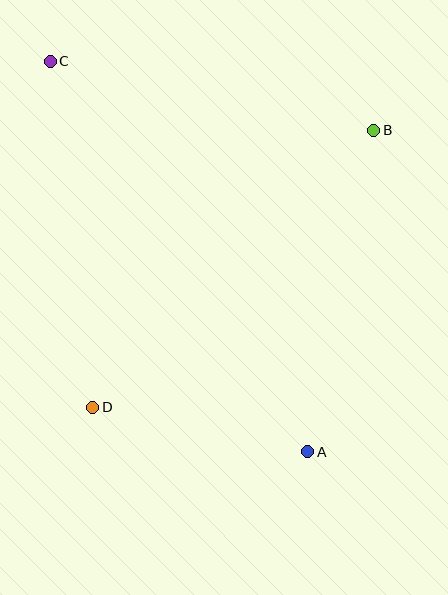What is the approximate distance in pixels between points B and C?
The distance between B and C is approximately 331 pixels.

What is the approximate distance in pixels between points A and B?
The distance between A and B is approximately 328 pixels.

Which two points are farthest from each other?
Points A and C are farthest from each other.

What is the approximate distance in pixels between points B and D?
The distance between B and D is approximately 394 pixels.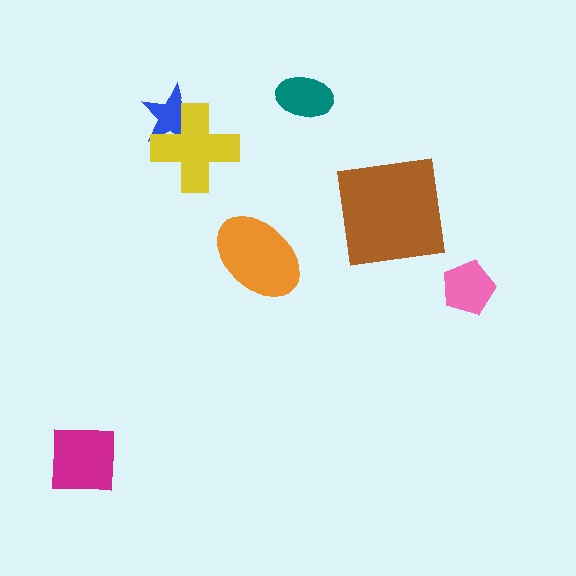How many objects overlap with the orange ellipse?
0 objects overlap with the orange ellipse.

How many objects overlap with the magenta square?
0 objects overlap with the magenta square.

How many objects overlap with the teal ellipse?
0 objects overlap with the teal ellipse.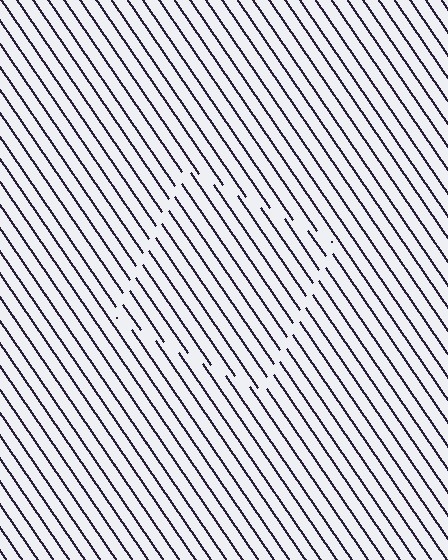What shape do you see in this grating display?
An illusory square. The interior of the shape contains the same grating, shifted by half a period — the contour is defined by the phase discontinuity where line-ends from the inner and outer gratings abut.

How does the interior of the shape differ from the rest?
The interior of the shape contains the same grating, shifted by half a period — the contour is defined by the phase discontinuity where line-ends from the inner and outer gratings abut.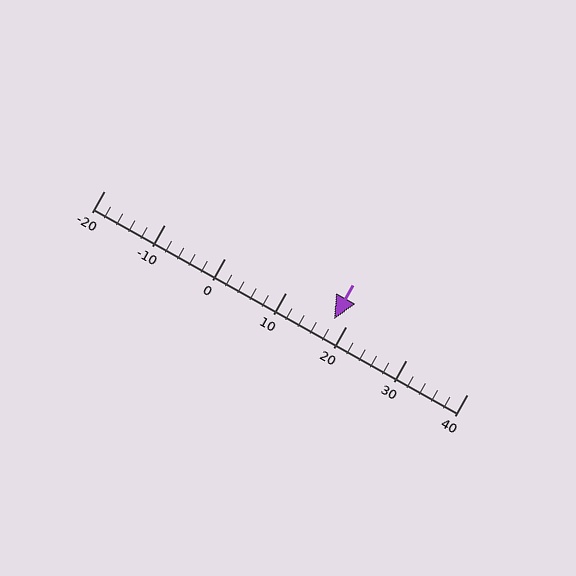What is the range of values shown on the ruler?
The ruler shows values from -20 to 40.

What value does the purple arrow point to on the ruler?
The purple arrow points to approximately 18.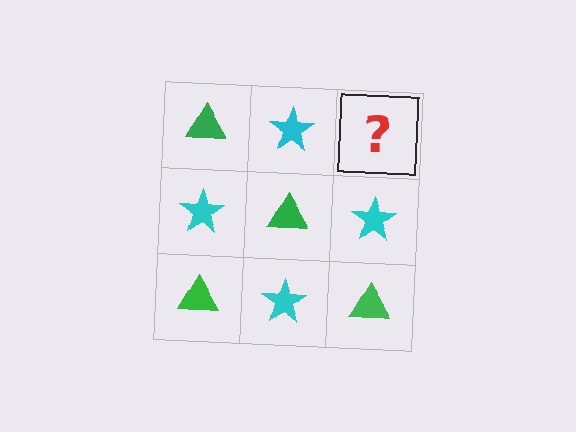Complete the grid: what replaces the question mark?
The question mark should be replaced with a green triangle.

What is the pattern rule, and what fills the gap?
The rule is that it alternates green triangle and cyan star in a checkerboard pattern. The gap should be filled with a green triangle.